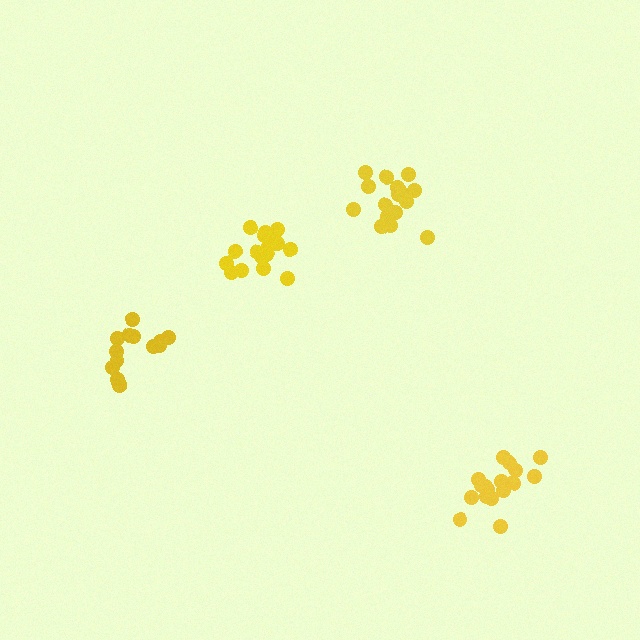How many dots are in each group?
Group 1: 17 dots, Group 2: 14 dots, Group 3: 19 dots, Group 4: 17 dots (67 total).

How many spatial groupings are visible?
There are 4 spatial groupings.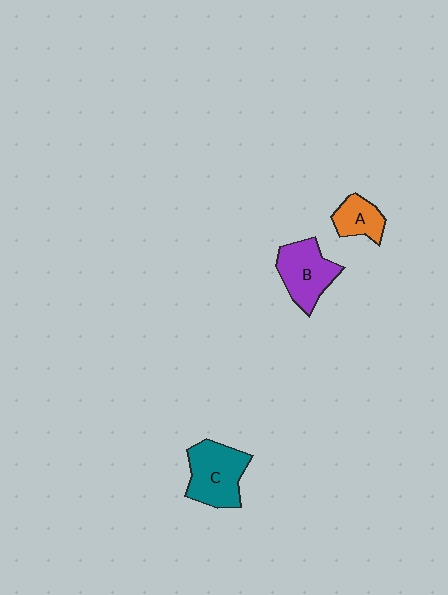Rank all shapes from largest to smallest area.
From largest to smallest: C (teal), B (purple), A (orange).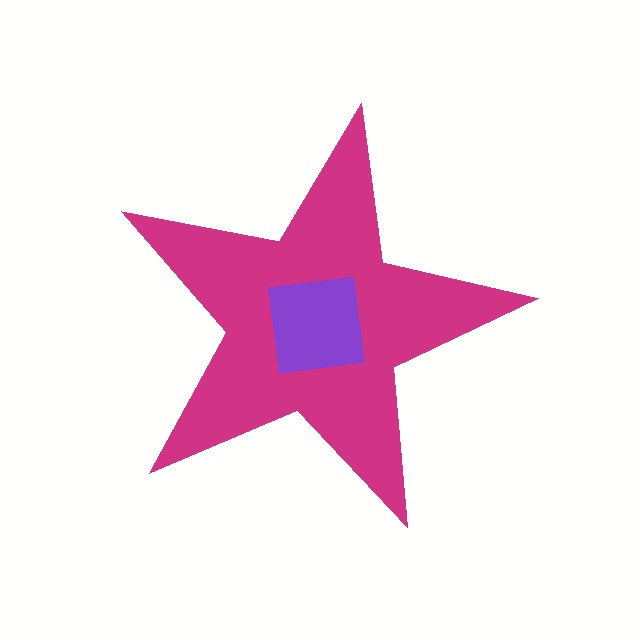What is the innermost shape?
The purple square.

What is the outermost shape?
The magenta star.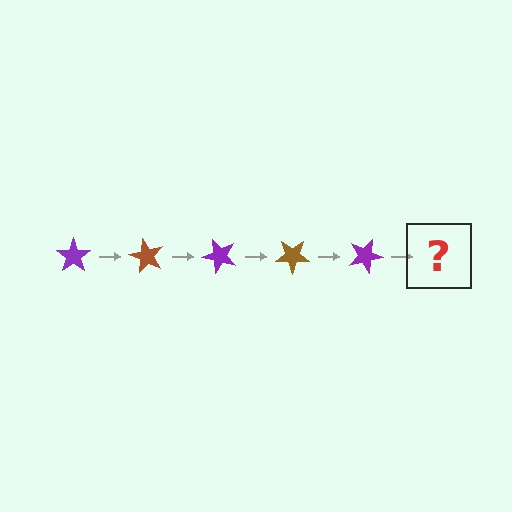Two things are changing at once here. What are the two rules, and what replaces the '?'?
The two rules are that it rotates 60 degrees each step and the color cycles through purple and brown. The '?' should be a brown star, rotated 300 degrees from the start.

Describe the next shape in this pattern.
It should be a brown star, rotated 300 degrees from the start.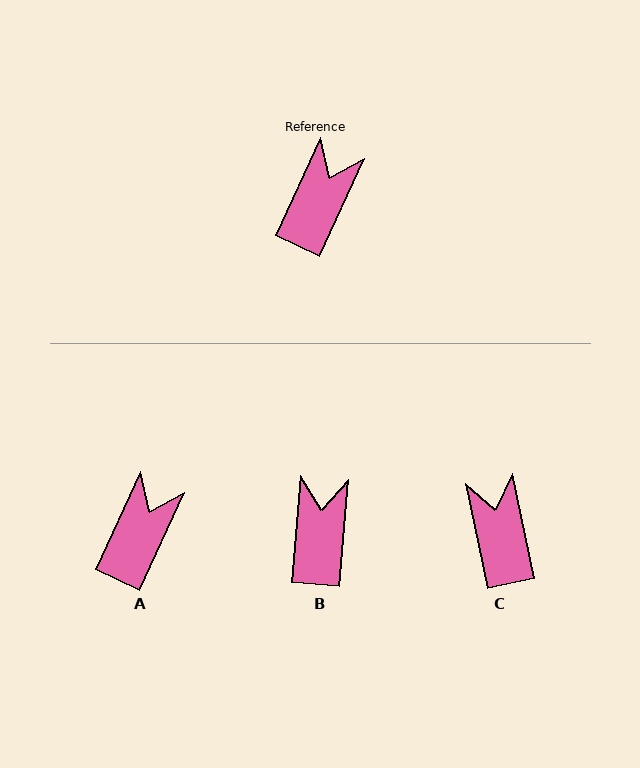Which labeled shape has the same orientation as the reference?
A.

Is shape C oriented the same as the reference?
No, it is off by about 37 degrees.